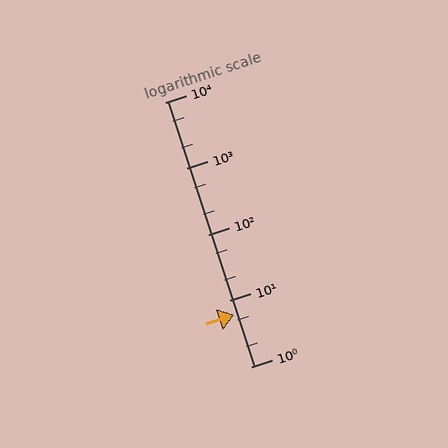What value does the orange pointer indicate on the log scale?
The pointer indicates approximately 6.1.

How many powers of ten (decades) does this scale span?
The scale spans 4 decades, from 1 to 10000.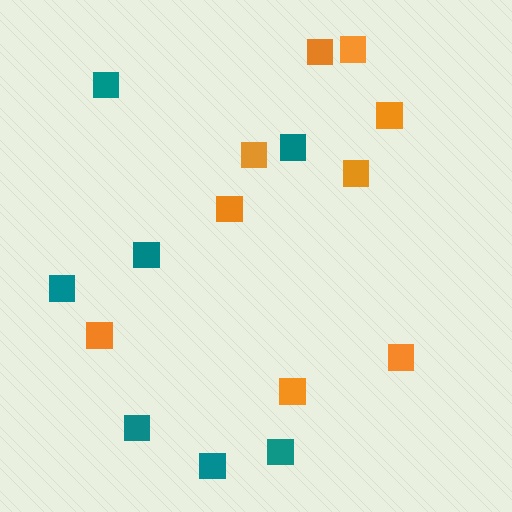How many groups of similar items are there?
There are 2 groups: one group of teal squares (7) and one group of orange squares (9).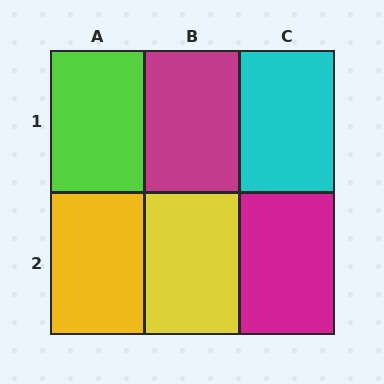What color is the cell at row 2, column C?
Magenta.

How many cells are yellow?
2 cells are yellow.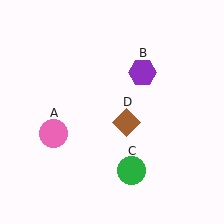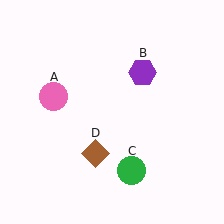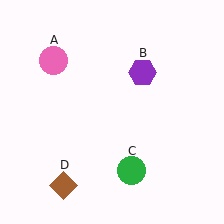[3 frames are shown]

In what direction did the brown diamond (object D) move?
The brown diamond (object D) moved down and to the left.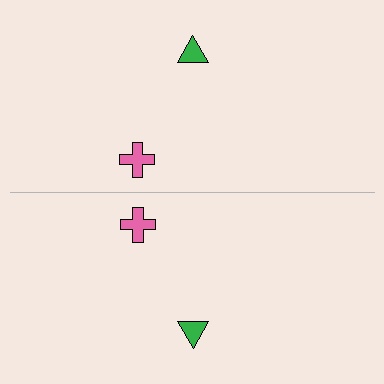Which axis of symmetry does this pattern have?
The pattern has a horizontal axis of symmetry running through the center of the image.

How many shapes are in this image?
There are 4 shapes in this image.